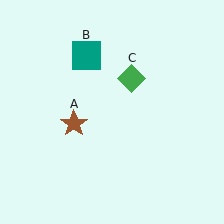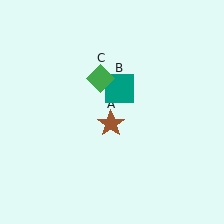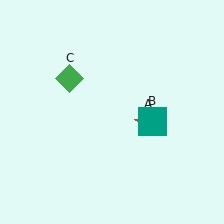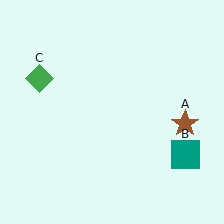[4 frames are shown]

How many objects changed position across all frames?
3 objects changed position: brown star (object A), teal square (object B), green diamond (object C).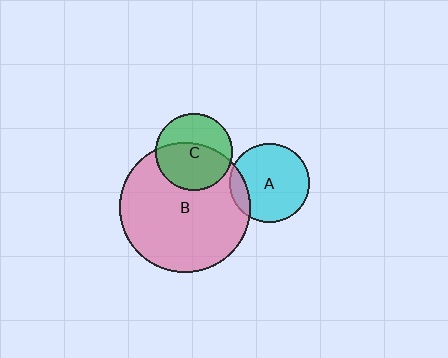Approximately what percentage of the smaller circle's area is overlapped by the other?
Approximately 15%.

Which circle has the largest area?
Circle B (pink).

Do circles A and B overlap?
Yes.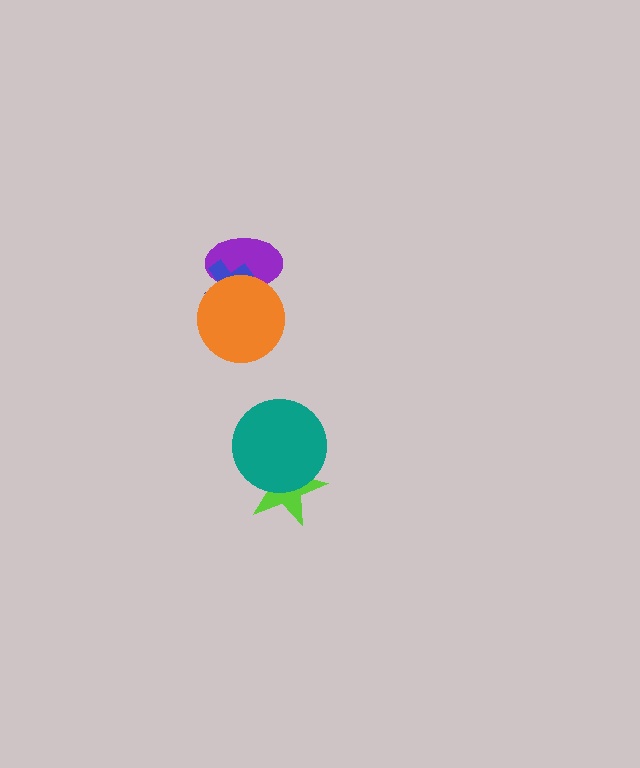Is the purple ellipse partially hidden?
Yes, it is partially covered by another shape.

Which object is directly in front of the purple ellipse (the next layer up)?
The blue cross is directly in front of the purple ellipse.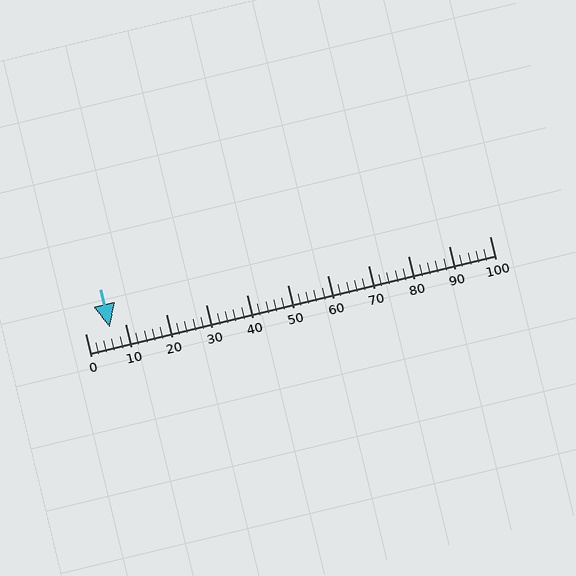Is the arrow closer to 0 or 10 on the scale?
The arrow is closer to 10.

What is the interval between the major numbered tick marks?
The major tick marks are spaced 10 units apart.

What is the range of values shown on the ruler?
The ruler shows values from 0 to 100.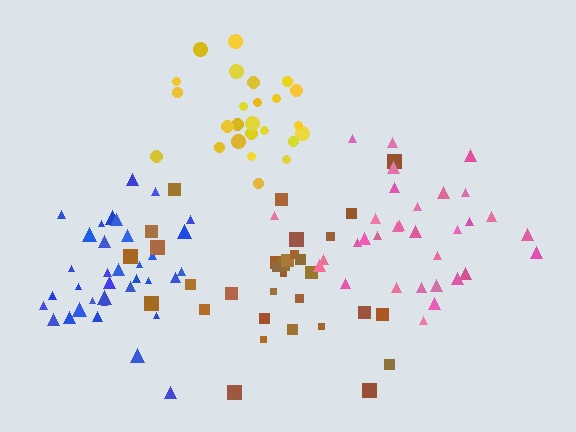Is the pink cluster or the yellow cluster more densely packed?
Yellow.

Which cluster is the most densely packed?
Yellow.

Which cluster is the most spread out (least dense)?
Brown.